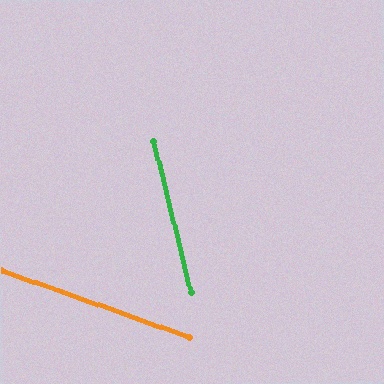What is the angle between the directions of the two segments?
Approximately 57 degrees.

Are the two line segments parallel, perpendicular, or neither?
Neither parallel nor perpendicular — they differ by about 57°.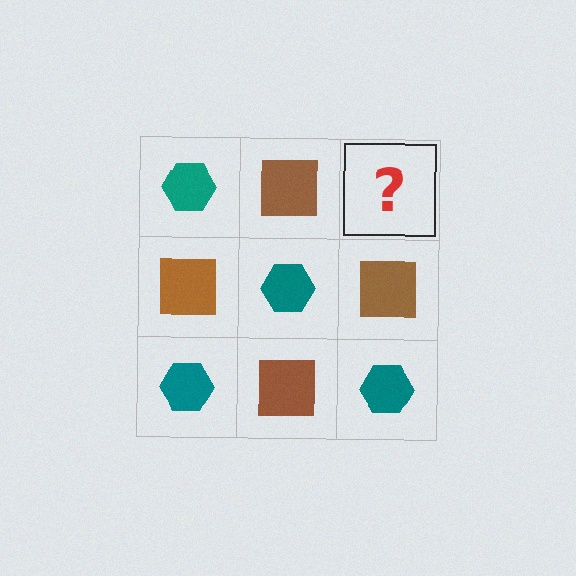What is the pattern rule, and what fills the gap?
The rule is that it alternates teal hexagon and brown square in a checkerboard pattern. The gap should be filled with a teal hexagon.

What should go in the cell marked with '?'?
The missing cell should contain a teal hexagon.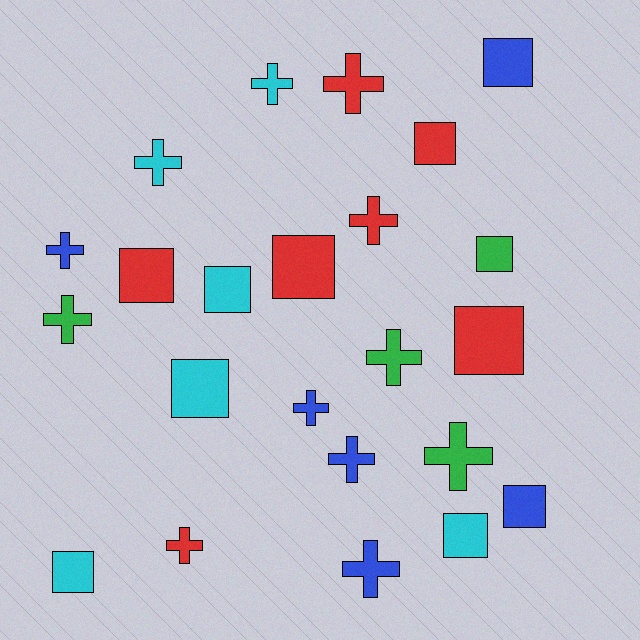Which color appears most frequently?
Red, with 7 objects.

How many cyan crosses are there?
There are 2 cyan crosses.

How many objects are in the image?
There are 23 objects.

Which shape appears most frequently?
Cross, with 12 objects.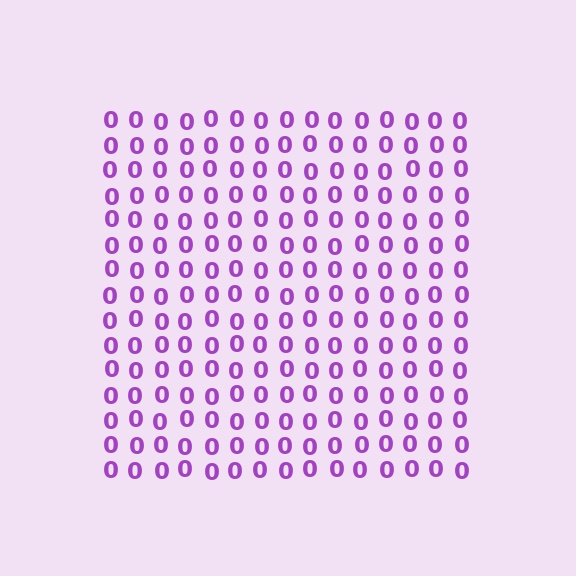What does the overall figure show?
The overall figure shows a square.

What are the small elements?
The small elements are digit 0's.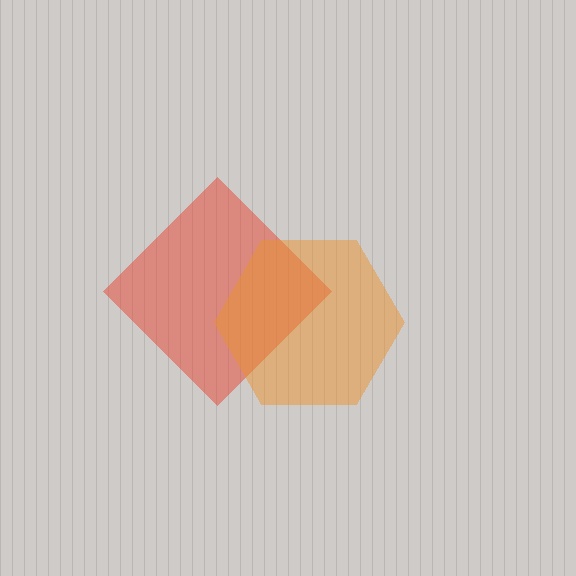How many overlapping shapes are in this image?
There are 2 overlapping shapes in the image.